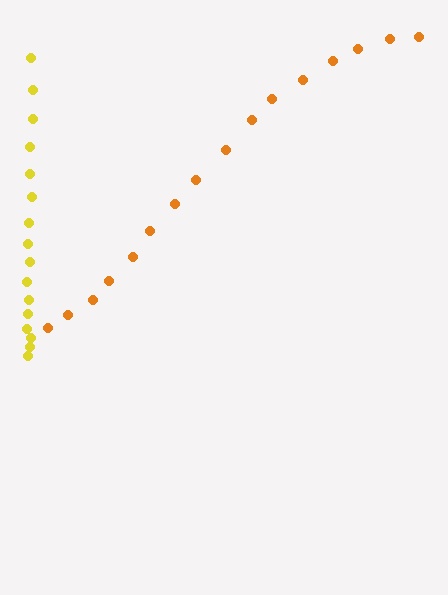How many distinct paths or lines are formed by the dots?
There are 2 distinct paths.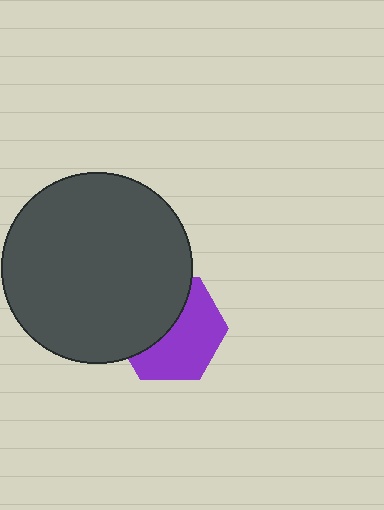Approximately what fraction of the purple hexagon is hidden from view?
Roughly 45% of the purple hexagon is hidden behind the dark gray circle.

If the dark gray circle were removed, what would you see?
You would see the complete purple hexagon.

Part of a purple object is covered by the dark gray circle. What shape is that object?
It is a hexagon.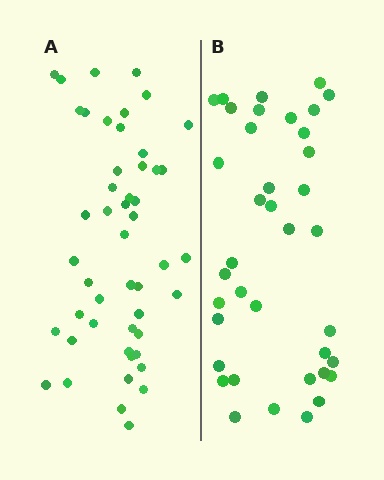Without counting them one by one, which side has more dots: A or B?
Region A (the left region) has more dots.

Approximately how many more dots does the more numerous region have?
Region A has roughly 12 or so more dots than region B.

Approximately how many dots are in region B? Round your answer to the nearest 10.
About 40 dots. (The exact count is 38, which rounds to 40.)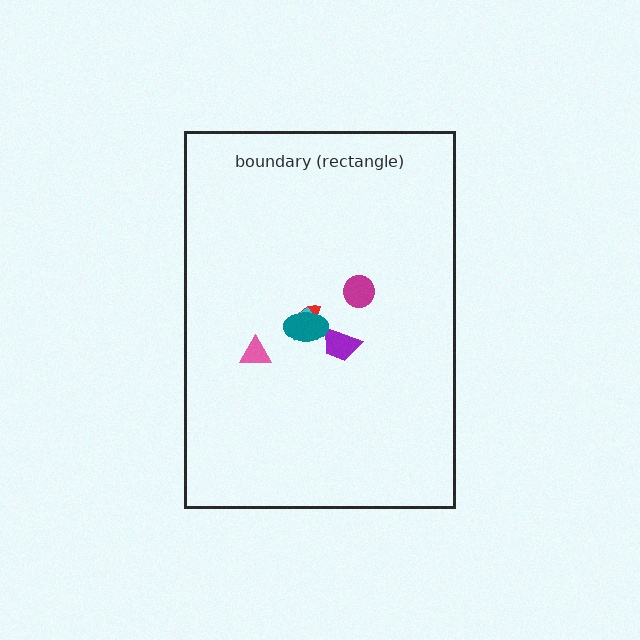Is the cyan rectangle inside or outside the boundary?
Inside.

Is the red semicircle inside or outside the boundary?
Inside.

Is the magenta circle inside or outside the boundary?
Inside.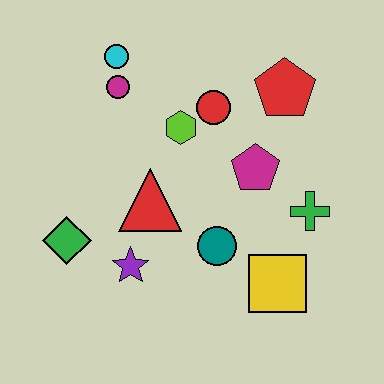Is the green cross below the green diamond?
No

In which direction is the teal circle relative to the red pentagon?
The teal circle is below the red pentagon.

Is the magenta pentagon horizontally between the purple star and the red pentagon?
Yes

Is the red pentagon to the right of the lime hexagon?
Yes